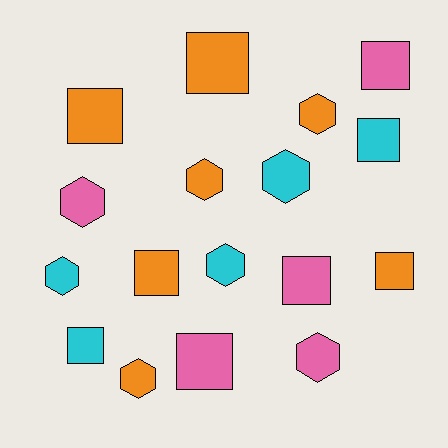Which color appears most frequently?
Orange, with 7 objects.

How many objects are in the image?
There are 17 objects.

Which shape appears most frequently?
Square, with 9 objects.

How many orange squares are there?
There are 4 orange squares.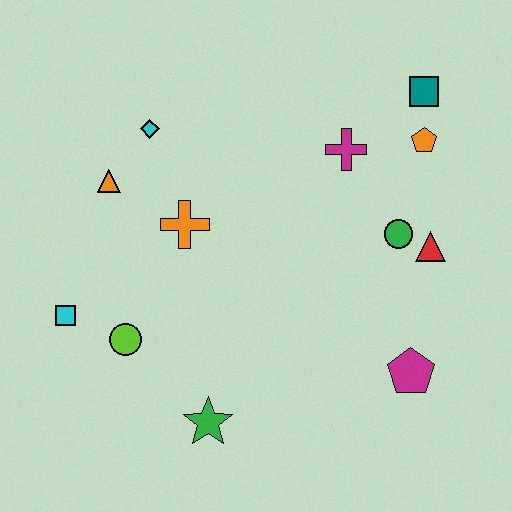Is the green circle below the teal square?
Yes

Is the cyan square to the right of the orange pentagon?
No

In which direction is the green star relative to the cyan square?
The green star is to the right of the cyan square.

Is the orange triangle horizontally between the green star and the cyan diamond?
No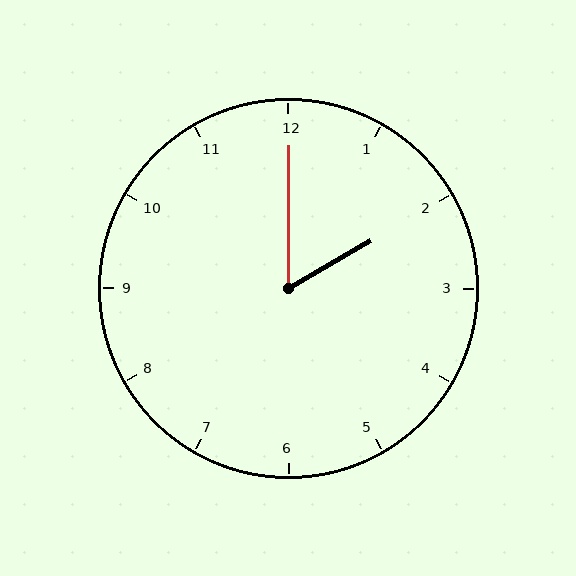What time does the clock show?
2:00.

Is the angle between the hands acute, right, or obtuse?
It is acute.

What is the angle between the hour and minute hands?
Approximately 60 degrees.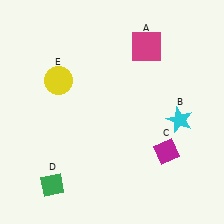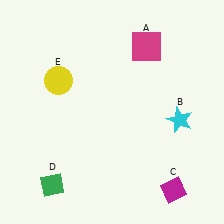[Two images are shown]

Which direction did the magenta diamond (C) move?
The magenta diamond (C) moved down.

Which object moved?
The magenta diamond (C) moved down.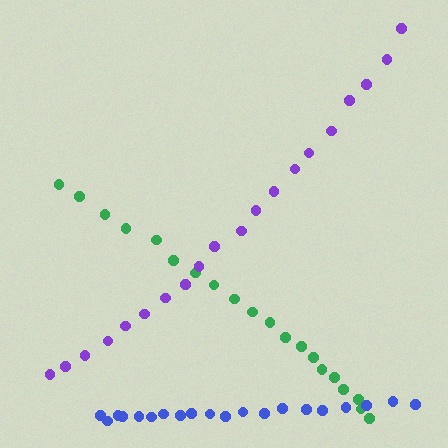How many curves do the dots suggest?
There are 3 distinct paths.